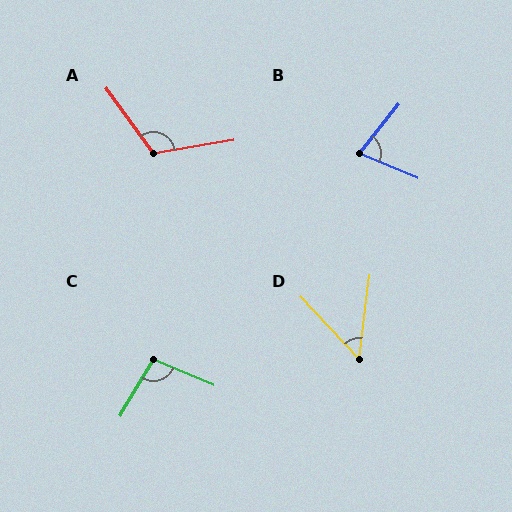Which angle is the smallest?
D, at approximately 50 degrees.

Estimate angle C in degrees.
Approximately 98 degrees.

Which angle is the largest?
A, at approximately 116 degrees.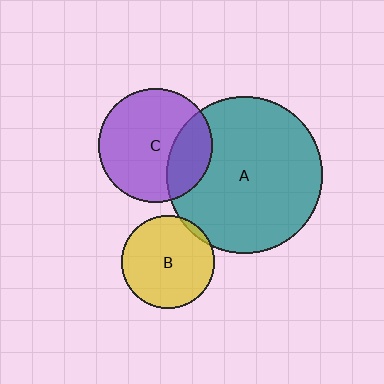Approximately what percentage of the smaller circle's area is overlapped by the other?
Approximately 5%.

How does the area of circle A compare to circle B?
Approximately 2.8 times.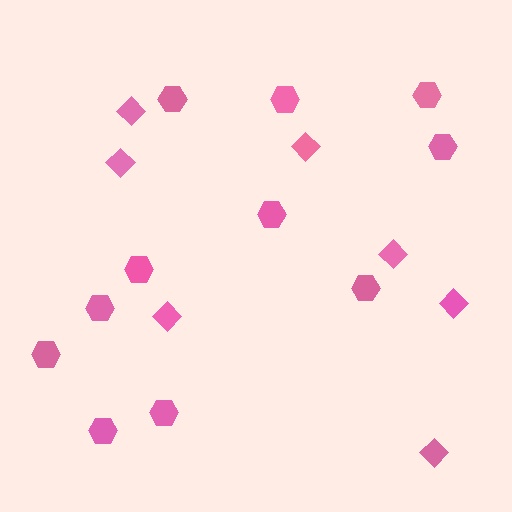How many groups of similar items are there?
There are 2 groups: one group of diamonds (7) and one group of hexagons (11).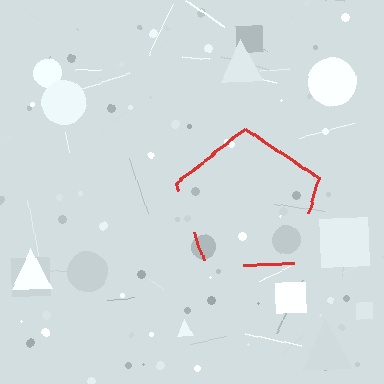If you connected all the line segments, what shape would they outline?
They would outline a pentagon.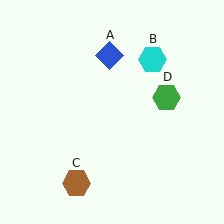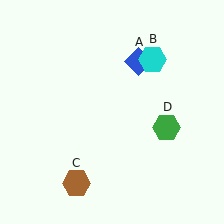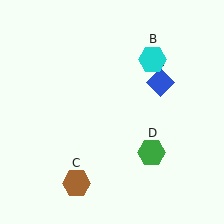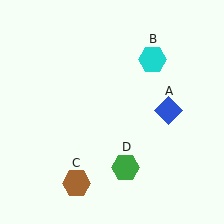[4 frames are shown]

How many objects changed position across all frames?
2 objects changed position: blue diamond (object A), green hexagon (object D).